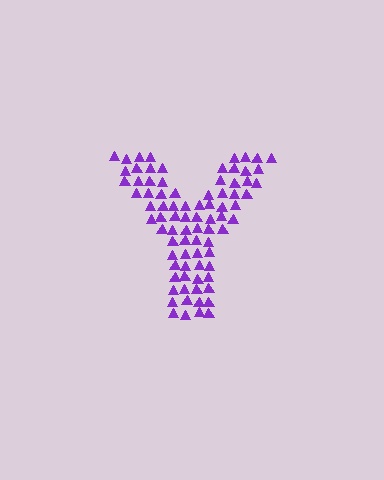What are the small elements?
The small elements are triangles.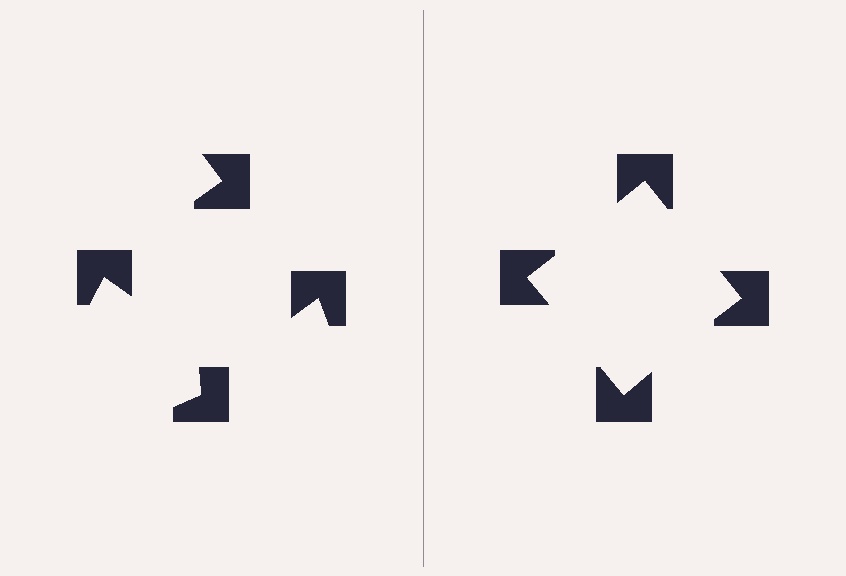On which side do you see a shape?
An illusory square appears on the right side. On the left side the wedge cuts are rotated, so no coherent shape forms.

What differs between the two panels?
The notched squares are positioned identically on both sides; only the wedge orientations differ. On the right they align to a square; on the left they are misaligned.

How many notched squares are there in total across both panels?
8 — 4 on each side.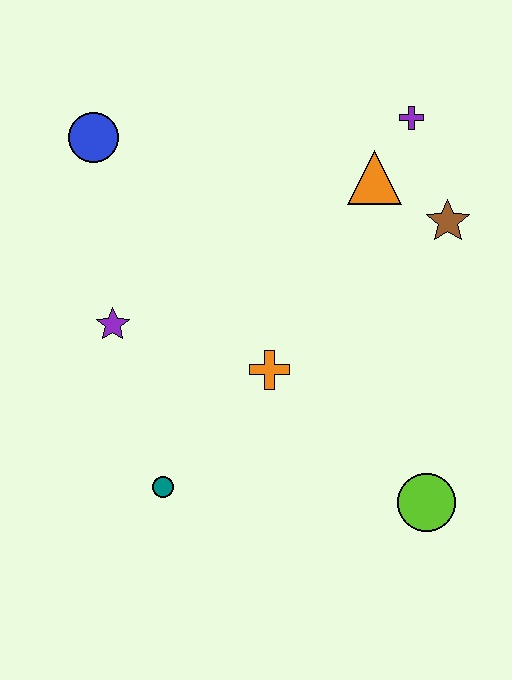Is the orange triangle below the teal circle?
No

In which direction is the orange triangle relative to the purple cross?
The orange triangle is below the purple cross.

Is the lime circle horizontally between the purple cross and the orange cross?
No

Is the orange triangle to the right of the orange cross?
Yes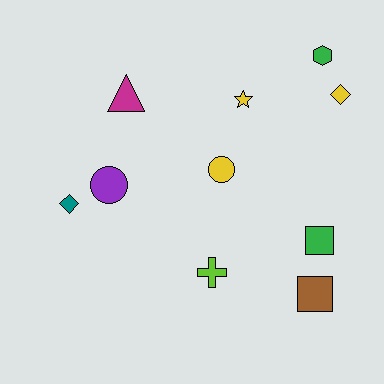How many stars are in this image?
There is 1 star.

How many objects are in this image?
There are 10 objects.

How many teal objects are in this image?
There is 1 teal object.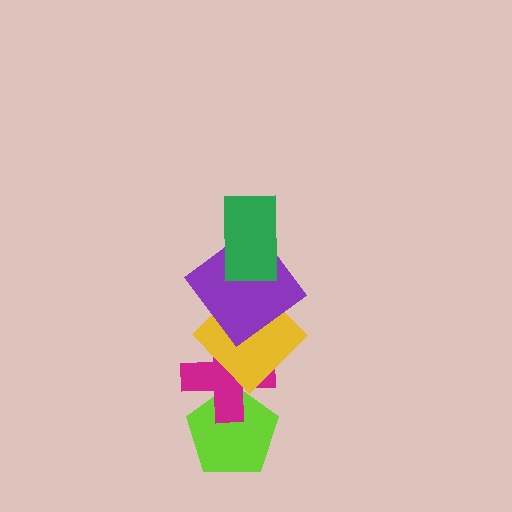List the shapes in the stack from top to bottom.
From top to bottom: the green rectangle, the purple diamond, the yellow diamond, the magenta cross, the lime pentagon.